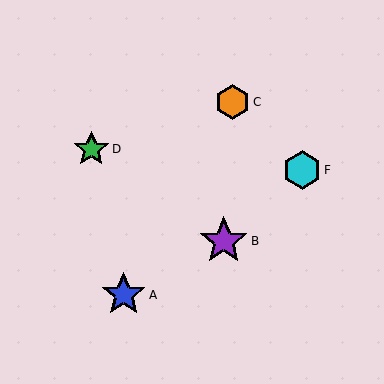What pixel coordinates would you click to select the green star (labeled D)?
Click at (91, 149) to select the green star D.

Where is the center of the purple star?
The center of the purple star is at (224, 241).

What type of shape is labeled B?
Shape B is a purple star.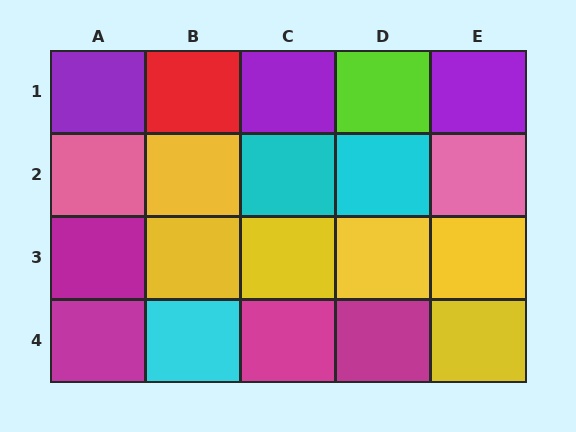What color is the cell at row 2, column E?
Pink.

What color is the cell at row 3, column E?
Yellow.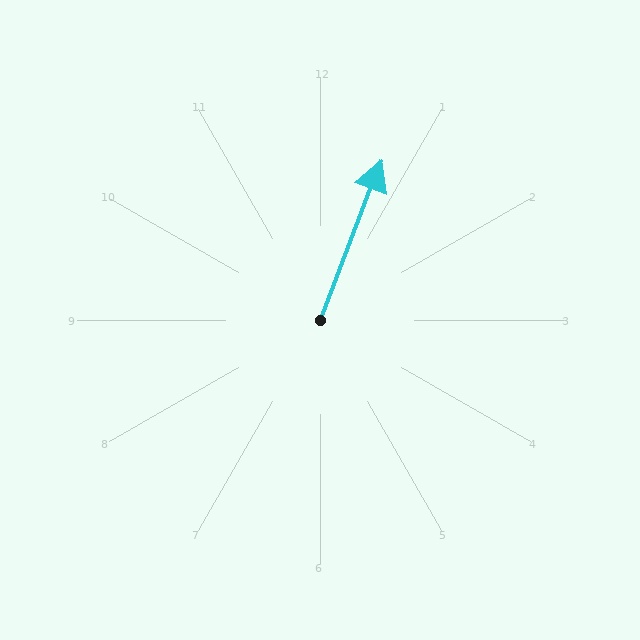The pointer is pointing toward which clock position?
Roughly 1 o'clock.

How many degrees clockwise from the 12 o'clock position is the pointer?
Approximately 21 degrees.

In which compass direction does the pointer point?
North.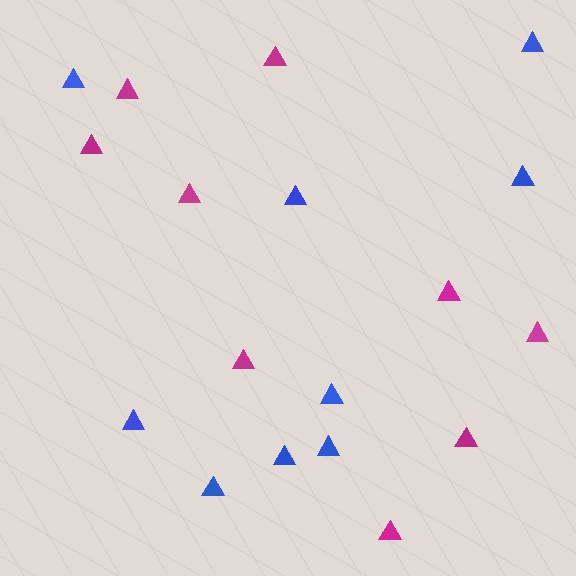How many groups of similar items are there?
There are 2 groups: one group of magenta triangles (9) and one group of blue triangles (9).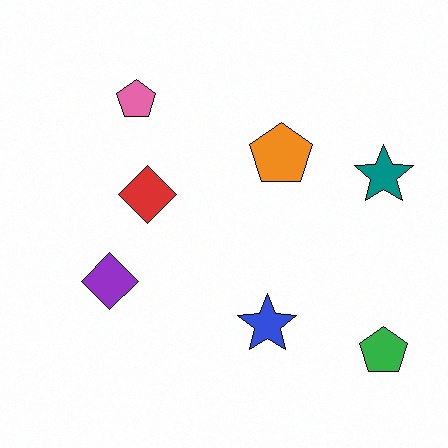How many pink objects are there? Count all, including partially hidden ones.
There is 1 pink object.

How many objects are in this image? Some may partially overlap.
There are 7 objects.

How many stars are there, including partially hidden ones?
There are 2 stars.